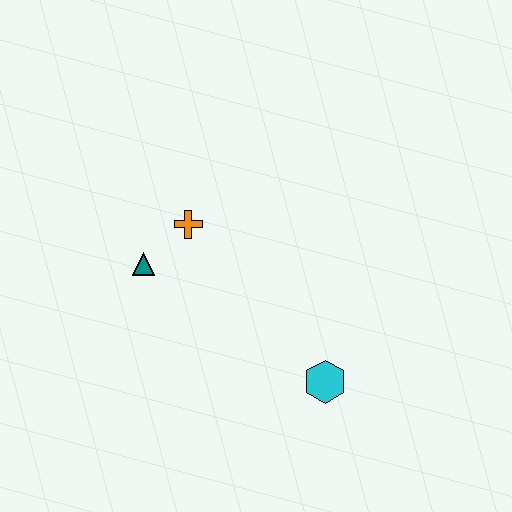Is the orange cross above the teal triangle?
Yes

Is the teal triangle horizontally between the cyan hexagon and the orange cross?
No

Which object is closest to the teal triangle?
The orange cross is closest to the teal triangle.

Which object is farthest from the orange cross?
The cyan hexagon is farthest from the orange cross.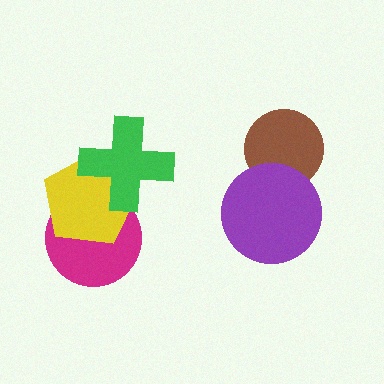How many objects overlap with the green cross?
2 objects overlap with the green cross.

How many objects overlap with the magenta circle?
2 objects overlap with the magenta circle.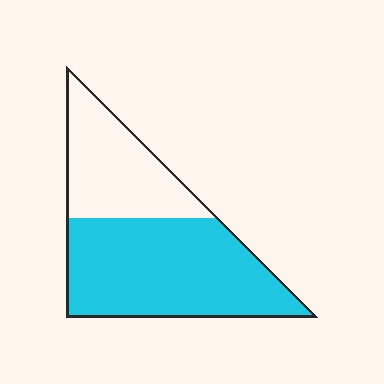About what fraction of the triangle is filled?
About five eighths (5/8).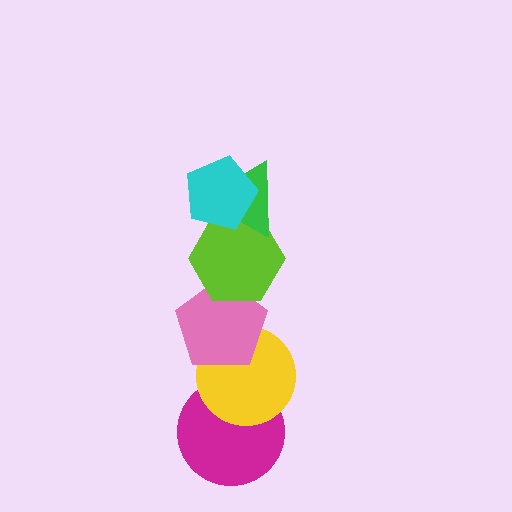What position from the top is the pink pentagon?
The pink pentagon is 4th from the top.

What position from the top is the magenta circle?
The magenta circle is 6th from the top.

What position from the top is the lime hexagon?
The lime hexagon is 3rd from the top.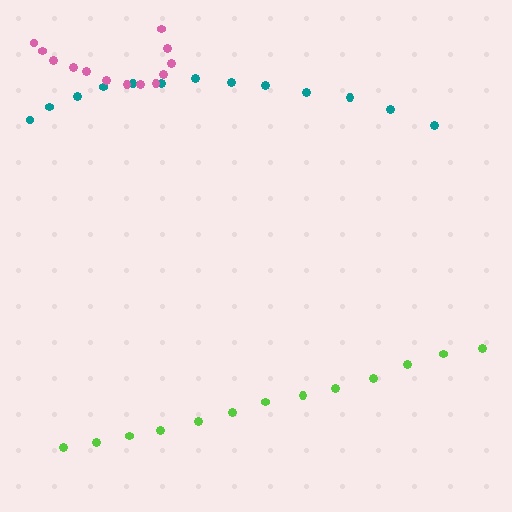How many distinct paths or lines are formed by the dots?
There are 3 distinct paths.